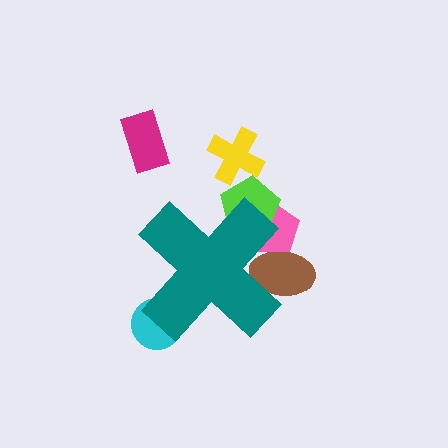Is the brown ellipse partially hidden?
Yes, the brown ellipse is partially hidden behind the teal cross.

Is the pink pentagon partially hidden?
Yes, the pink pentagon is partially hidden behind the teal cross.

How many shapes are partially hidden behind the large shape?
4 shapes are partially hidden.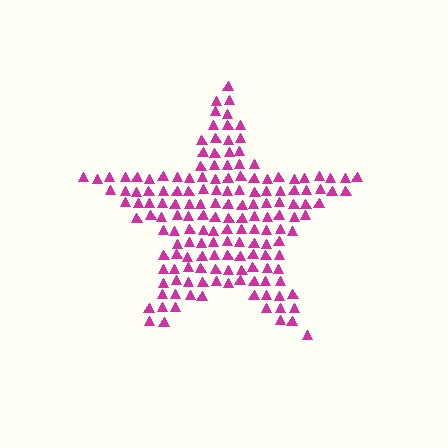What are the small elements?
The small elements are triangles.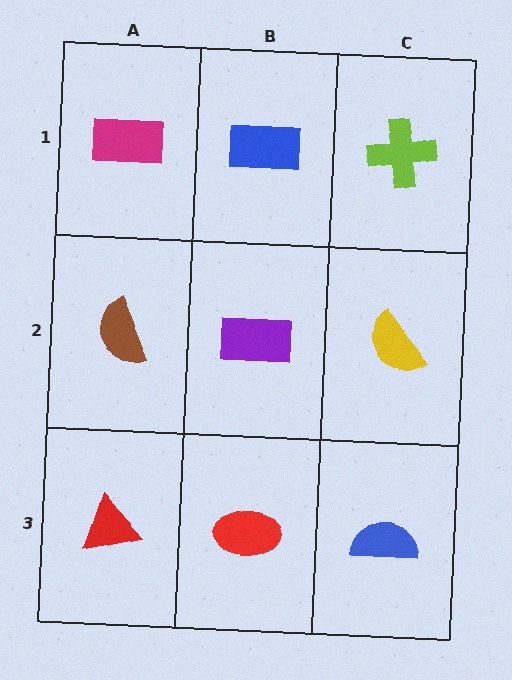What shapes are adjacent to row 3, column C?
A yellow semicircle (row 2, column C), a red ellipse (row 3, column B).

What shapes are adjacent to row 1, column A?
A brown semicircle (row 2, column A), a blue rectangle (row 1, column B).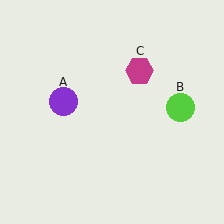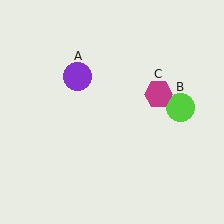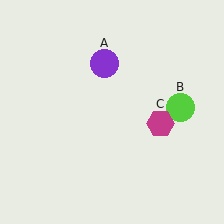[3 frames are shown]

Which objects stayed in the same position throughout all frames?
Lime circle (object B) remained stationary.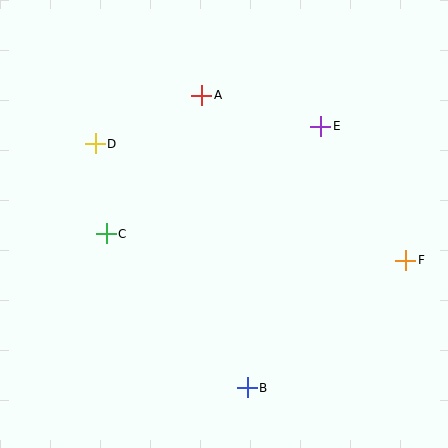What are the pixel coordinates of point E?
Point E is at (321, 126).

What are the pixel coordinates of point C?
Point C is at (106, 234).